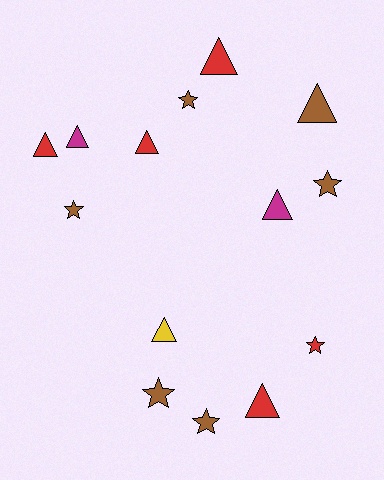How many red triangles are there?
There are 4 red triangles.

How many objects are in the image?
There are 14 objects.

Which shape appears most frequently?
Triangle, with 8 objects.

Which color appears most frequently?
Brown, with 6 objects.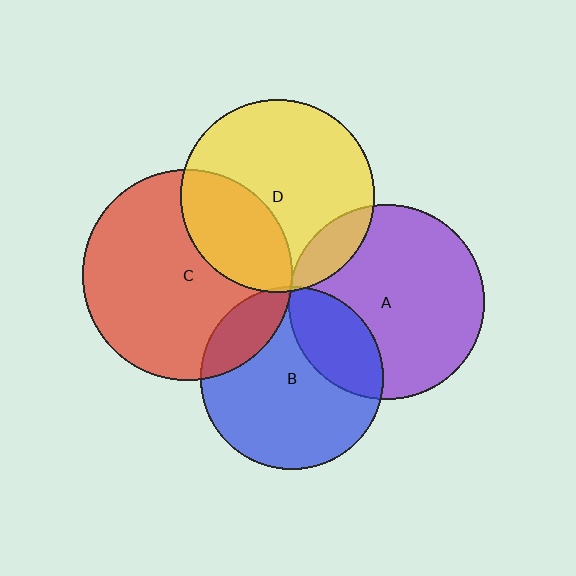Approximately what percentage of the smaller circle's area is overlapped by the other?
Approximately 15%.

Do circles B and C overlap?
Yes.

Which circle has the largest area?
Circle C (red).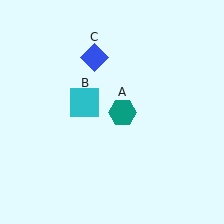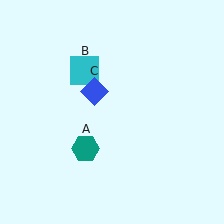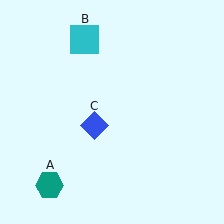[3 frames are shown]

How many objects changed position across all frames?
3 objects changed position: teal hexagon (object A), cyan square (object B), blue diamond (object C).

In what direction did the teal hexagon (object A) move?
The teal hexagon (object A) moved down and to the left.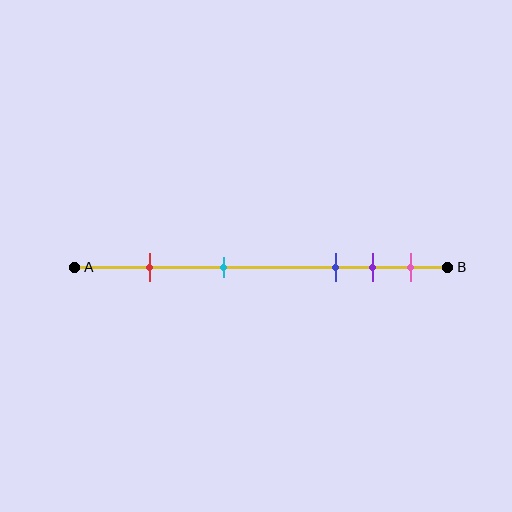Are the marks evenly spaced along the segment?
No, the marks are not evenly spaced.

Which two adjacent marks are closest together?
The purple and pink marks are the closest adjacent pair.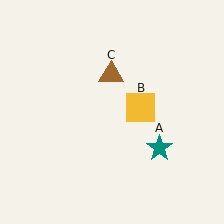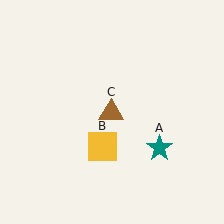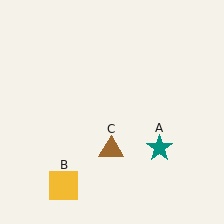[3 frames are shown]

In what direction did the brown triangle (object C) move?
The brown triangle (object C) moved down.